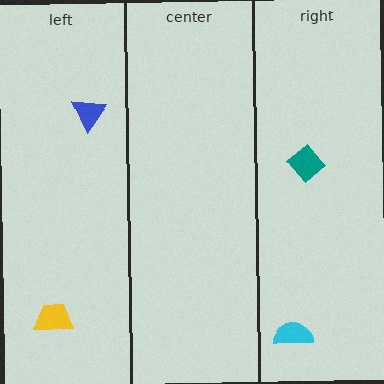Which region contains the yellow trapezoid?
The left region.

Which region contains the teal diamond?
The right region.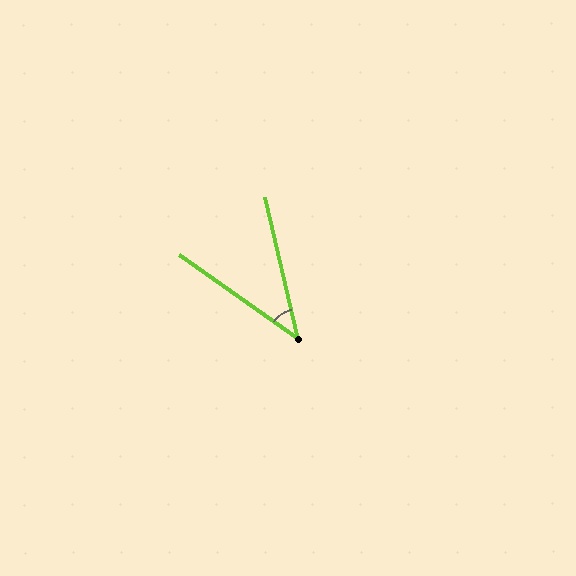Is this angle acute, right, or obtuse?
It is acute.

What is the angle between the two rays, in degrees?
Approximately 41 degrees.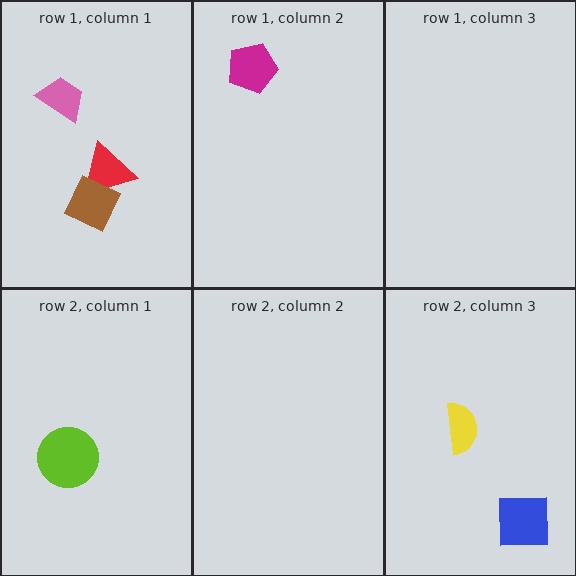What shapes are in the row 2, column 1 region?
The lime circle.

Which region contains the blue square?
The row 2, column 3 region.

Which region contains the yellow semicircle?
The row 2, column 3 region.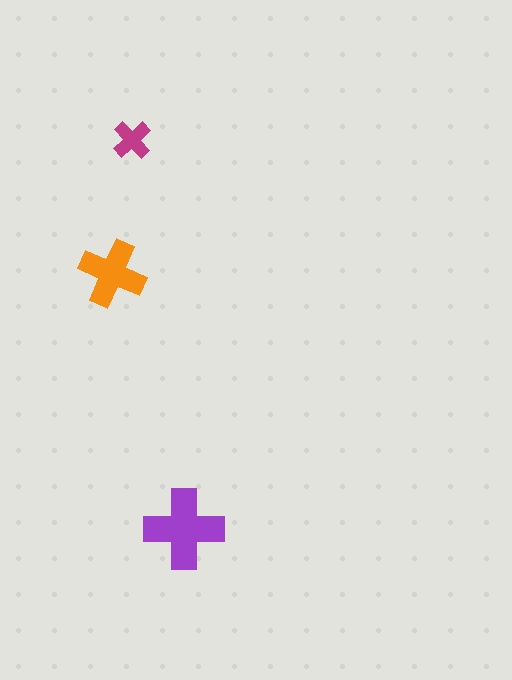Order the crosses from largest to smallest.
the purple one, the orange one, the magenta one.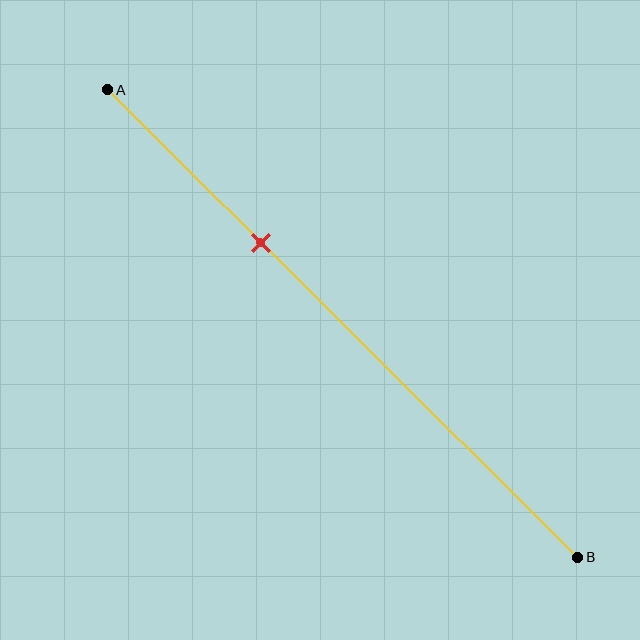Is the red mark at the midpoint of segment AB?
No, the mark is at about 35% from A, not at the 50% midpoint.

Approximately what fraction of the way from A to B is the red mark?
The red mark is approximately 35% of the way from A to B.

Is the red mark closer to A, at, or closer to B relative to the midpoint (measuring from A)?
The red mark is closer to point A than the midpoint of segment AB.